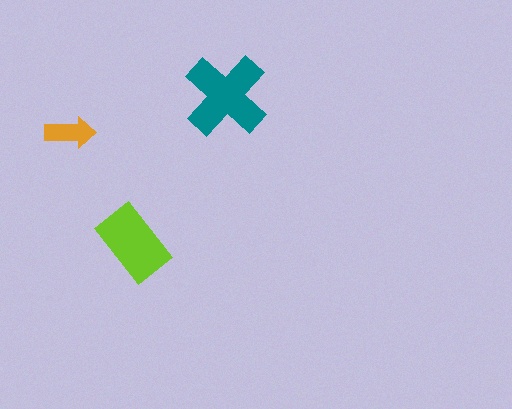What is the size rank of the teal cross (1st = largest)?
1st.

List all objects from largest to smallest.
The teal cross, the lime rectangle, the orange arrow.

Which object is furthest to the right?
The teal cross is rightmost.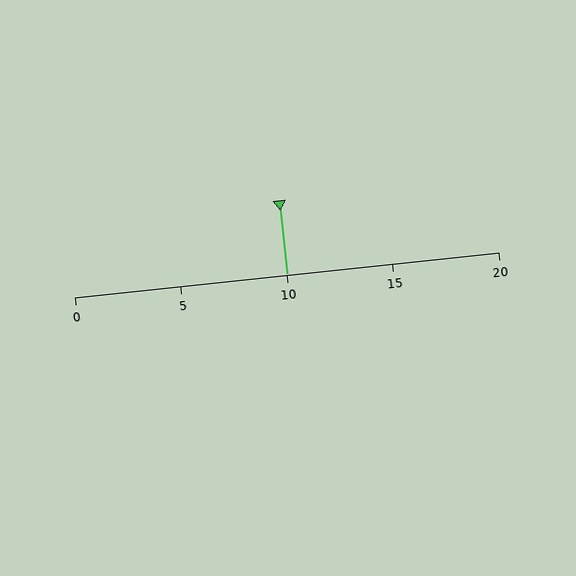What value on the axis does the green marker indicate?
The marker indicates approximately 10.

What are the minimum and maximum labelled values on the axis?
The axis runs from 0 to 20.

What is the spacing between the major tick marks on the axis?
The major ticks are spaced 5 apart.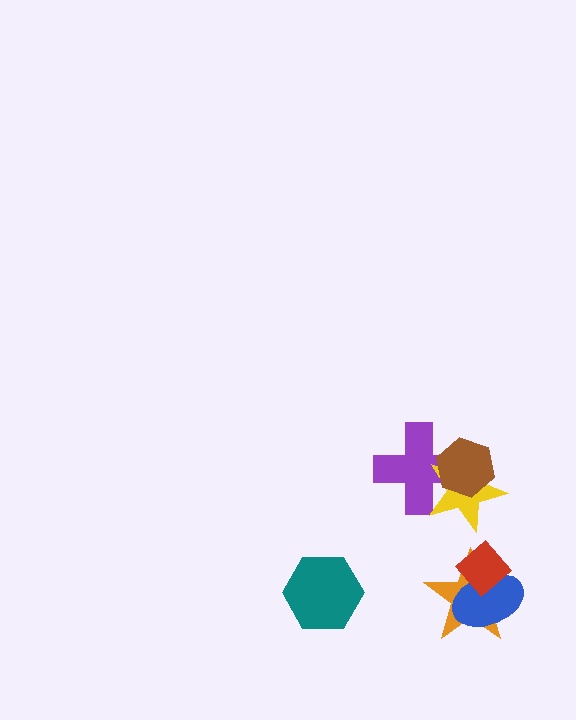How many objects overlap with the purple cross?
2 objects overlap with the purple cross.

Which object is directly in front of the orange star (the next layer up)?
The blue ellipse is directly in front of the orange star.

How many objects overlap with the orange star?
2 objects overlap with the orange star.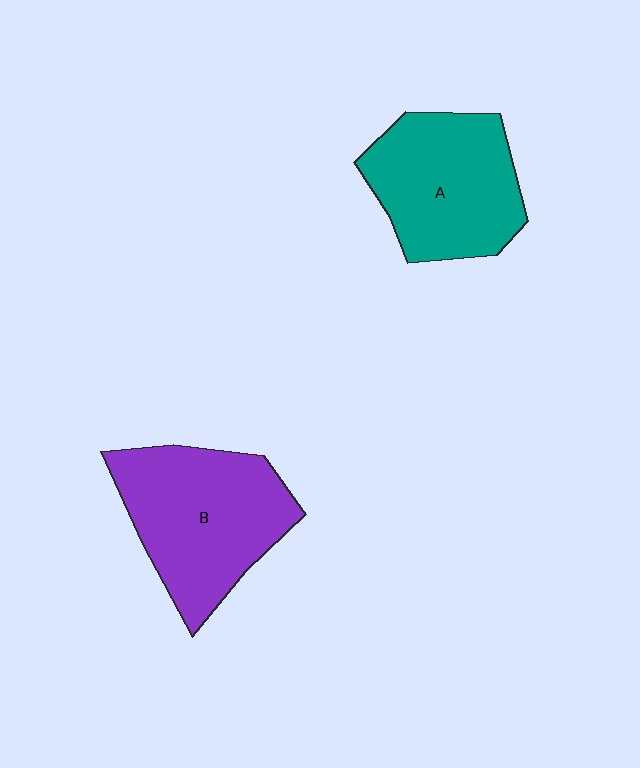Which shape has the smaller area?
Shape A (teal).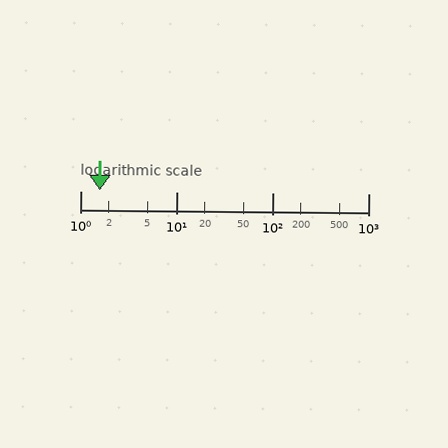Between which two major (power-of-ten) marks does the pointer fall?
The pointer is between 1 and 10.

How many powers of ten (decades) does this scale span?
The scale spans 3 decades, from 1 to 1000.